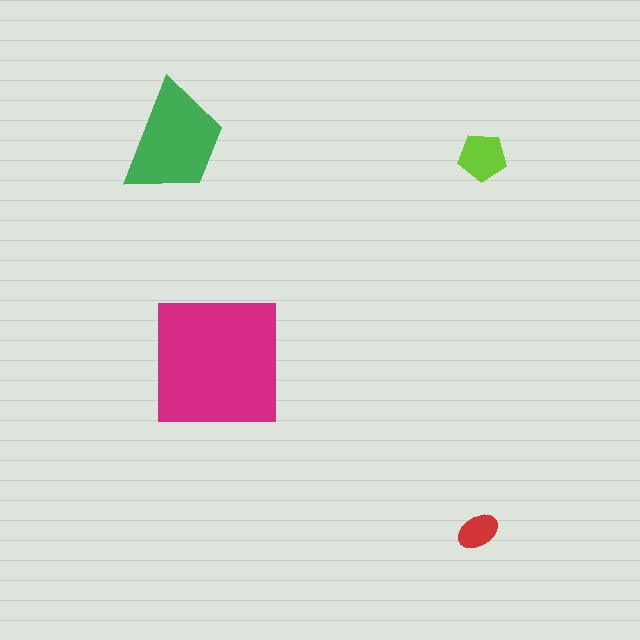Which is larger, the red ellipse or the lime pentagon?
The lime pentagon.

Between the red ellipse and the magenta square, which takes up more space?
The magenta square.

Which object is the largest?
The magenta square.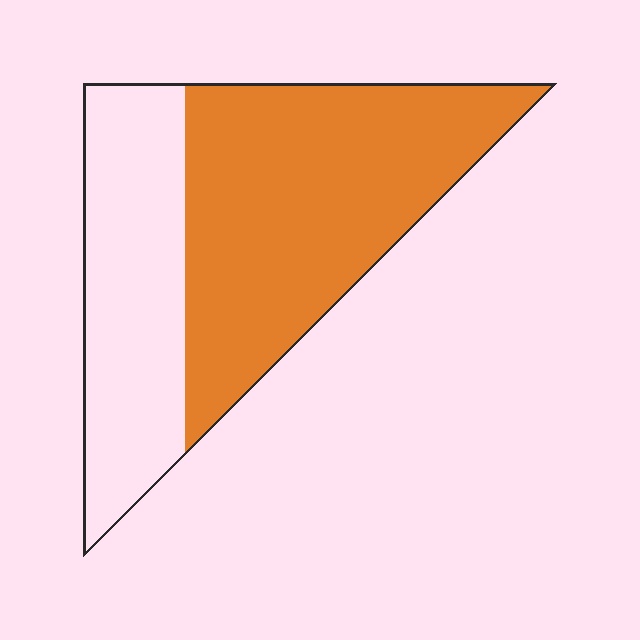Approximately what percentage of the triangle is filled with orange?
Approximately 60%.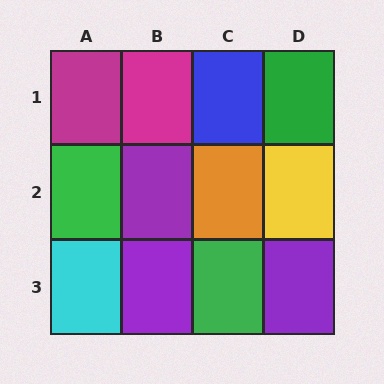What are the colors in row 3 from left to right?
Cyan, purple, green, purple.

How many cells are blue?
1 cell is blue.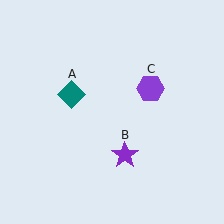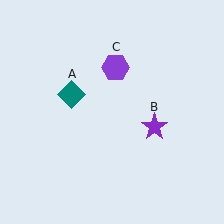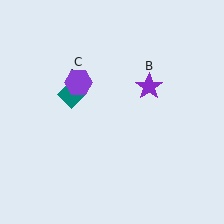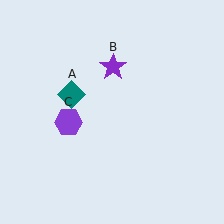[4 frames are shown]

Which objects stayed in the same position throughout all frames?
Teal diamond (object A) remained stationary.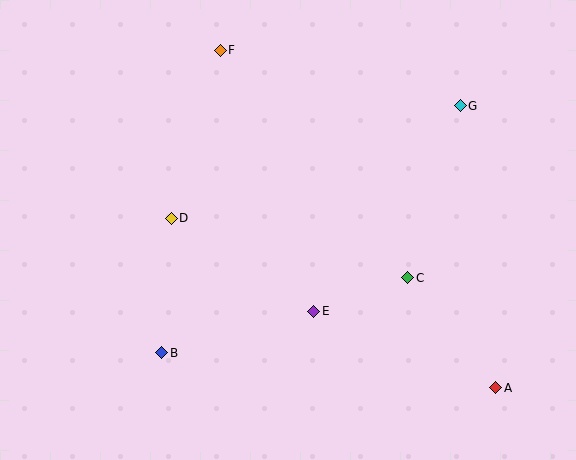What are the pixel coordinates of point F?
Point F is at (220, 50).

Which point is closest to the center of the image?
Point E at (314, 311) is closest to the center.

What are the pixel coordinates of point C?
Point C is at (408, 278).